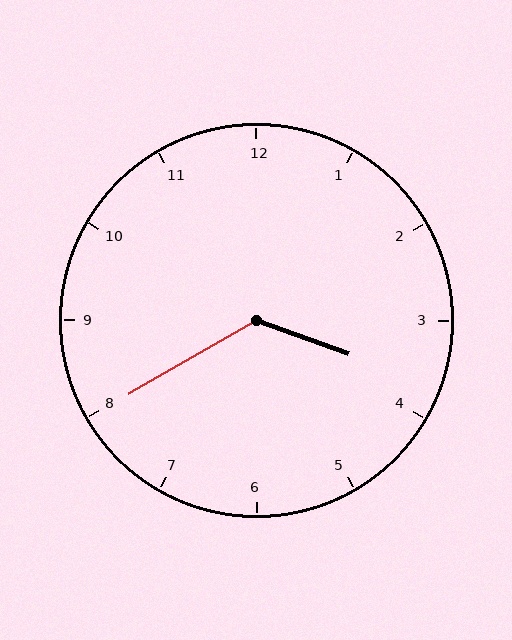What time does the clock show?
3:40.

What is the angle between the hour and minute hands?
Approximately 130 degrees.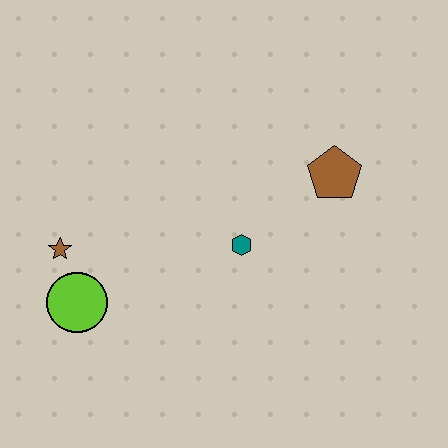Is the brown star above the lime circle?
Yes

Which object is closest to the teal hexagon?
The brown pentagon is closest to the teal hexagon.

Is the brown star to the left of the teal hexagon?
Yes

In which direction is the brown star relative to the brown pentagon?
The brown star is to the left of the brown pentagon.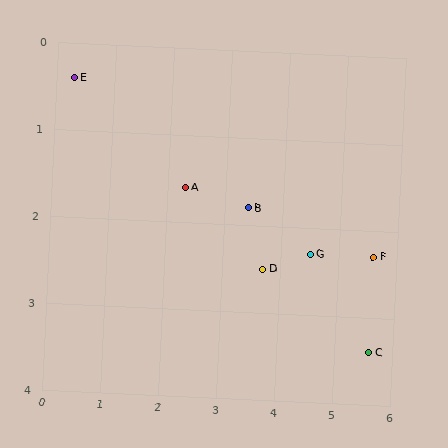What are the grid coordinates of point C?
Point C is at approximately (5.6, 3.4).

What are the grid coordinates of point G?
Point G is at approximately (4.5, 2.3).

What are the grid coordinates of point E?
Point E is at approximately (0.3, 0.4).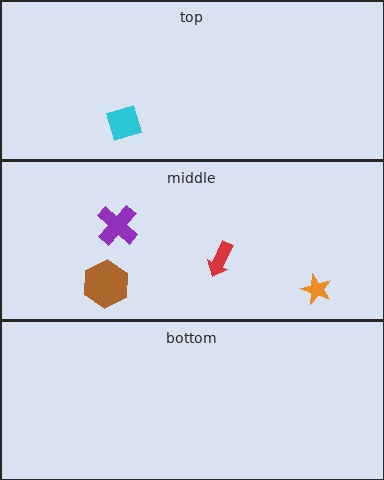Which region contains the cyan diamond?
The top region.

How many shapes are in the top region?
1.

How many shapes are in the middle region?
4.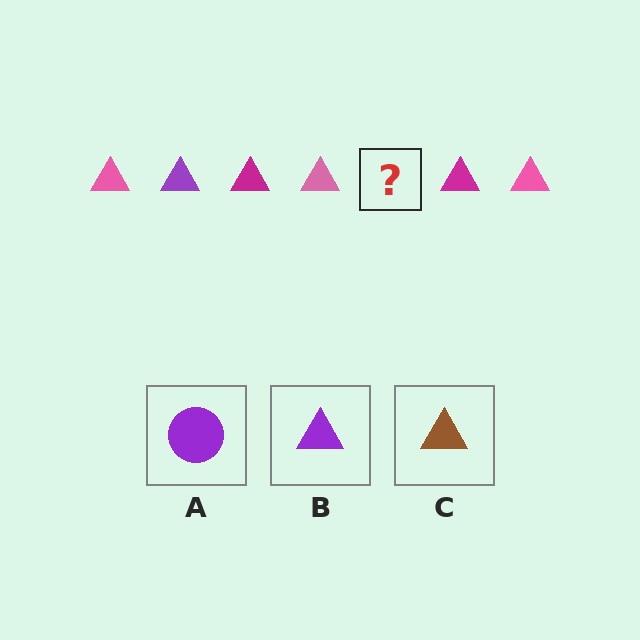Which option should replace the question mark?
Option B.